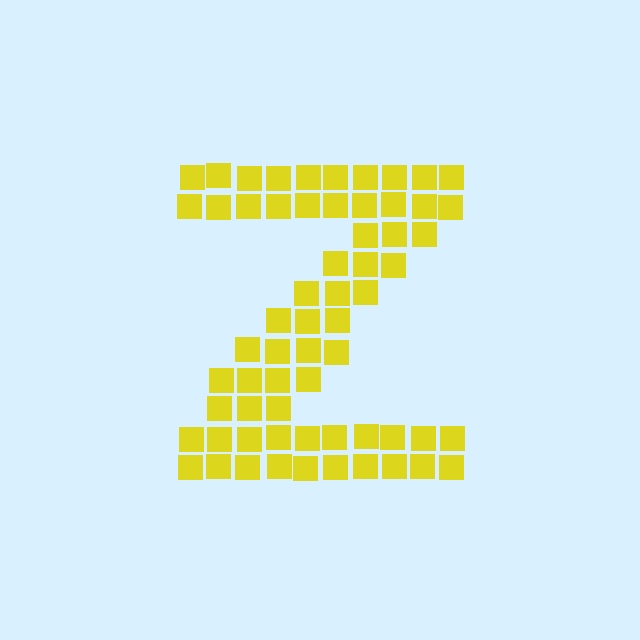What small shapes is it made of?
It is made of small squares.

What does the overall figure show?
The overall figure shows the letter Z.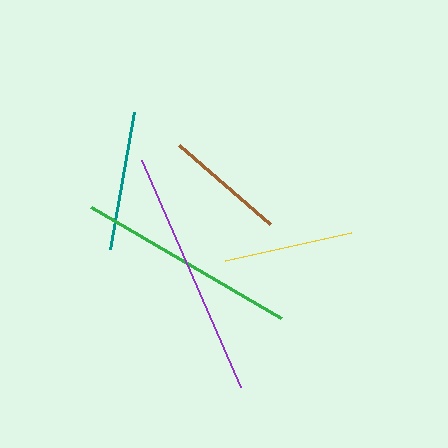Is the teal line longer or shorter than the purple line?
The purple line is longer than the teal line.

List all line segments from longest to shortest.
From longest to shortest: purple, green, teal, yellow, brown.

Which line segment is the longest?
The purple line is the longest at approximately 247 pixels.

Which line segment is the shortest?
The brown line is the shortest at approximately 120 pixels.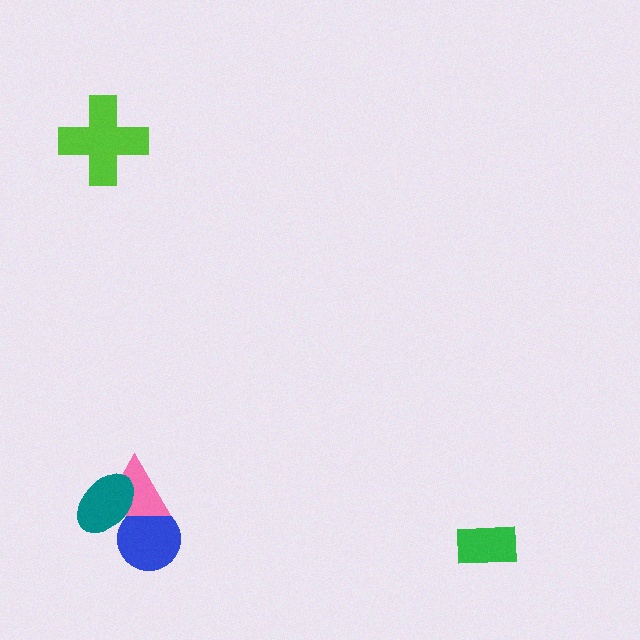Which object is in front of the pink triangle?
The teal ellipse is in front of the pink triangle.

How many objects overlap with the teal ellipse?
2 objects overlap with the teal ellipse.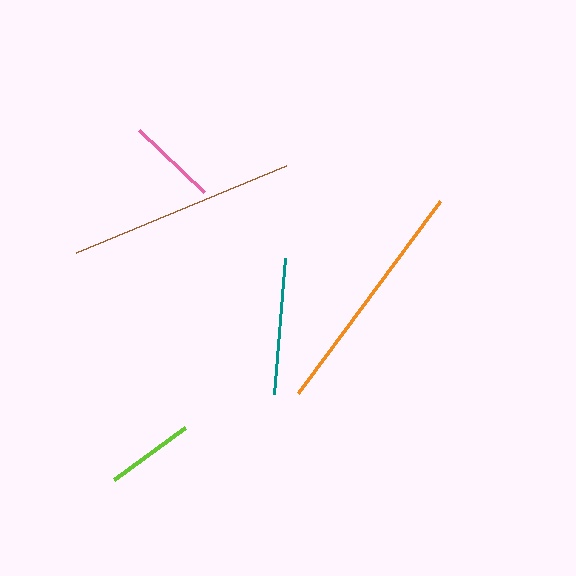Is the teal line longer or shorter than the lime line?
The teal line is longer than the lime line.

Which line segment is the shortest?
The lime line is the shortest at approximately 88 pixels.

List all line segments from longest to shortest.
From longest to shortest: orange, brown, teal, pink, lime.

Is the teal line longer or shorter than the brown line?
The brown line is longer than the teal line.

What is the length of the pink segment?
The pink segment is approximately 89 pixels long.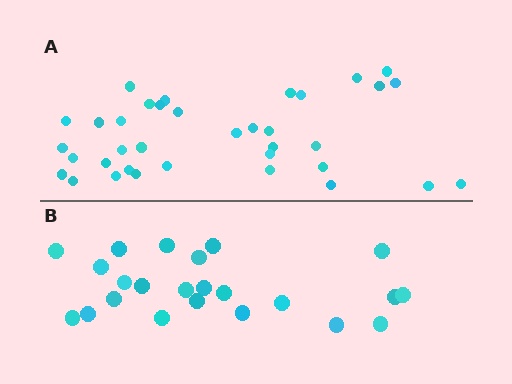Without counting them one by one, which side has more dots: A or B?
Region A (the top region) has more dots.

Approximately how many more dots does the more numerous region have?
Region A has approximately 15 more dots than region B.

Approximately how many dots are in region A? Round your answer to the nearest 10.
About 40 dots. (The exact count is 36, which rounds to 40.)